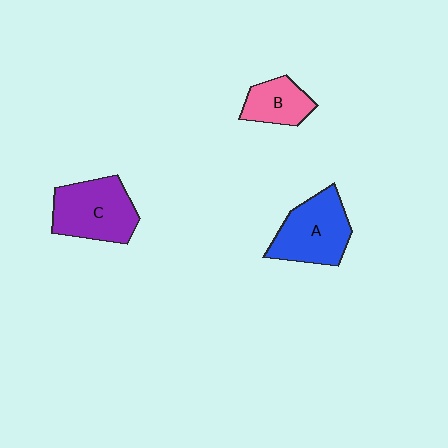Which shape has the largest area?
Shape C (purple).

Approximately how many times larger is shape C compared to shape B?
Approximately 1.7 times.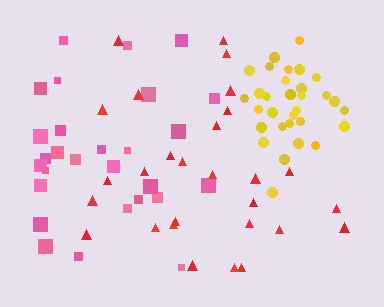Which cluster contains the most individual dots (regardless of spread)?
Yellow (32).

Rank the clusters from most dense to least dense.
yellow, red, pink.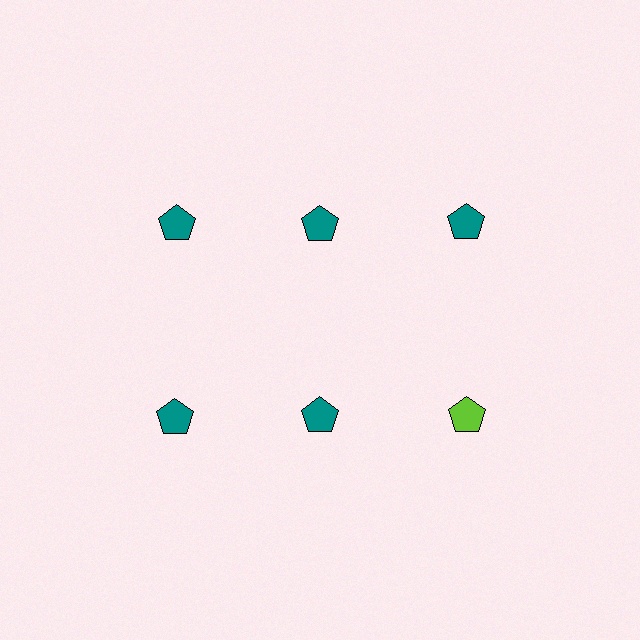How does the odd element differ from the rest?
It has a different color: lime instead of teal.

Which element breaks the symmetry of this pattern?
The lime pentagon in the second row, center column breaks the symmetry. All other shapes are teal pentagons.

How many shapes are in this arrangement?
There are 6 shapes arranged in a grid pattern.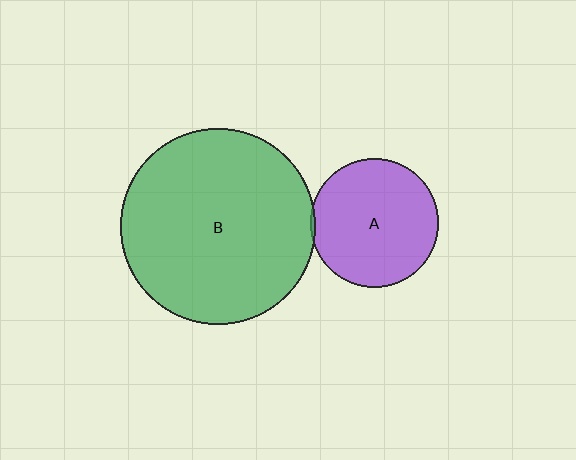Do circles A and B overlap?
Yes.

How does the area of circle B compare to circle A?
Approximately 2.3 times.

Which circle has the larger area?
Circle B (green).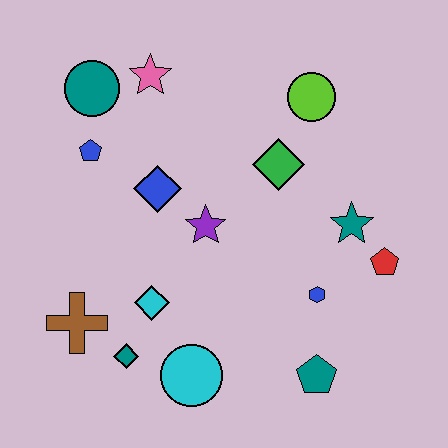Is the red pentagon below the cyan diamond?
No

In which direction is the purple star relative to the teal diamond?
The purple star is above the teal diamond.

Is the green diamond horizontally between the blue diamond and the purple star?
No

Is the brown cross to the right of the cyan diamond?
No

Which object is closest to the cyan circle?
The teal diamond is closest to the cyan circle.